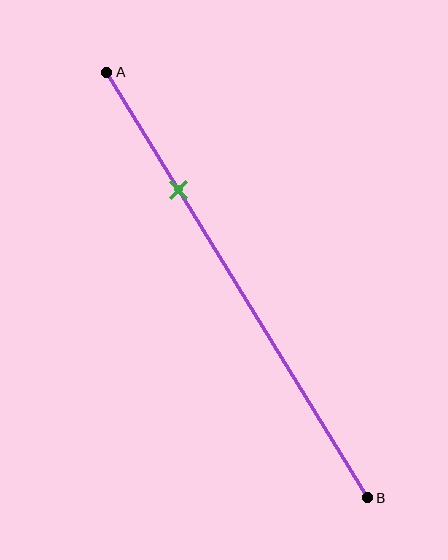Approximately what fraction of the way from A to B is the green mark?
The green mark is approximately 30% of the way from A to B.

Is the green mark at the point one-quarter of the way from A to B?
Yes, the mark is approximately at the one-quarter point.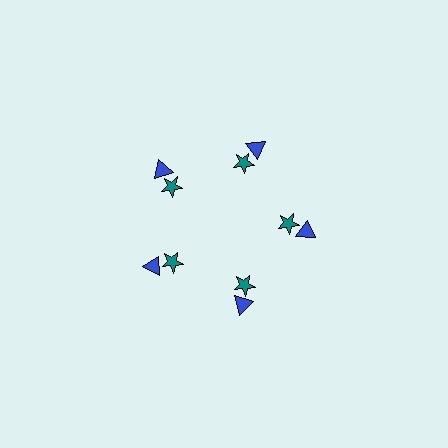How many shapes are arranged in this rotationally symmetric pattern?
There are 10 shapes, arranged in 5 groups of 2.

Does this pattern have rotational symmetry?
Yes, this pattern has 5-fold rotational symmetry. It looks the same after rotating 72 degrees around the center.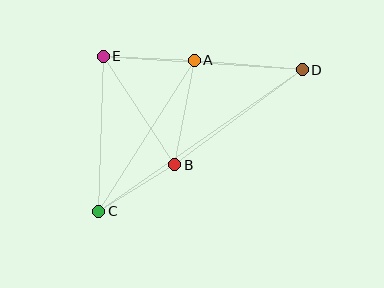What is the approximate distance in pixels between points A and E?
The distance between A and E is approximately 91 pixels.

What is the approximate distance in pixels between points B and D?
The distance between B and D is approximately 159 pixels.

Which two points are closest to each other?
Points B and C are closest to each other.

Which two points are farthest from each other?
Points C and D are farthest from each other.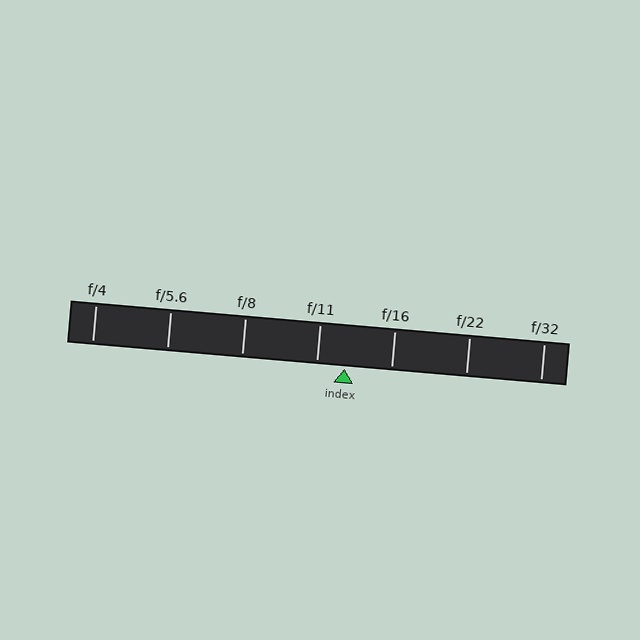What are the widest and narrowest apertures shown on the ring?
The widest aperture shown is f/4 and the narrowest is f/32.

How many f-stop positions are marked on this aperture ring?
There are 7 f-stop positions marked.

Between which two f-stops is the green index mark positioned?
The index mark is between f/11 and f/16.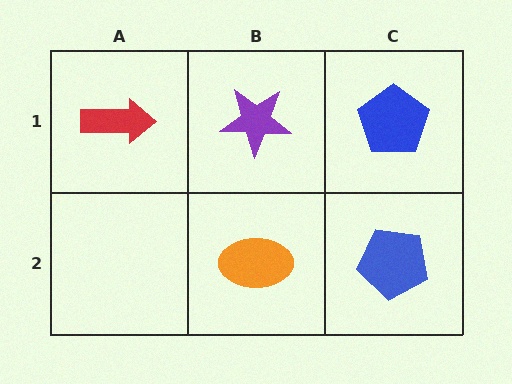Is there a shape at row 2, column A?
No, that cell is empty.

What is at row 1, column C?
A blue pentagon.